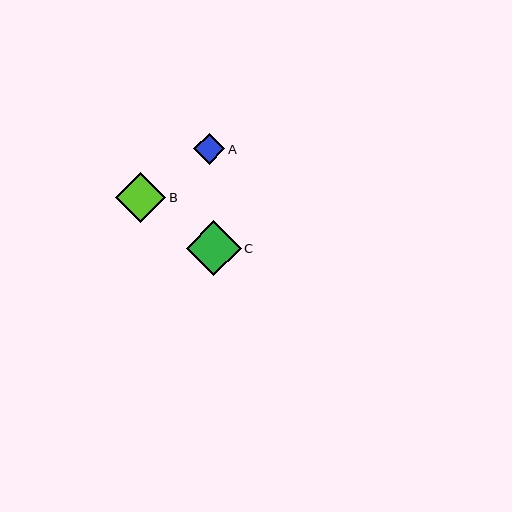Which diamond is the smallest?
Diamond A is the smallest with a size of approximately 31 pixels.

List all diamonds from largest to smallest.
From largest to smallest: C, B, A.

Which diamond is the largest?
Diamond C is the largest with a size of approximately 55 pixels.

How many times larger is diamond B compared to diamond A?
Diamond B is approximately 1.6 times the size of diamond A.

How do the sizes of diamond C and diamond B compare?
Diamond C and diamond B are approximately the same size.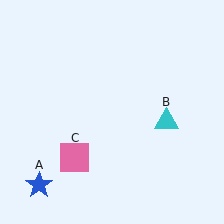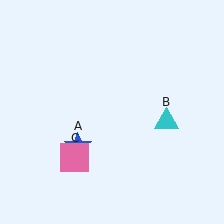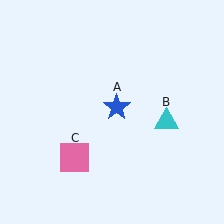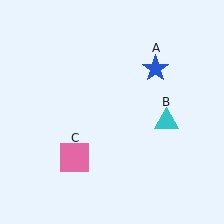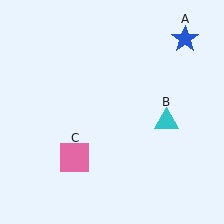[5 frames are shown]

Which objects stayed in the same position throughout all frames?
Cyan triangle (object B) and pink square (object C) remained stationary.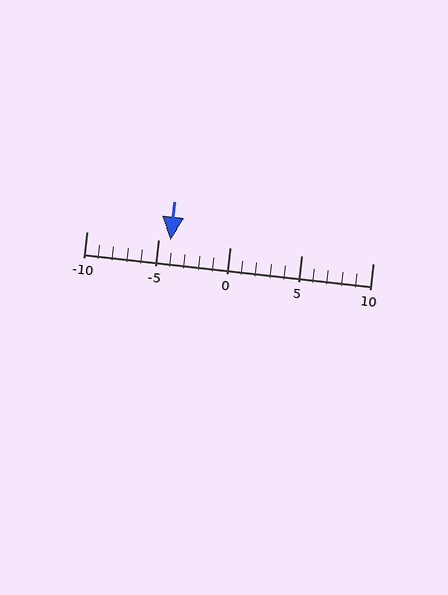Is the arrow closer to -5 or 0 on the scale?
The arrow is closer to -5.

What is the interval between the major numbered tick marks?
The major tick marks are spaced 5 units apart.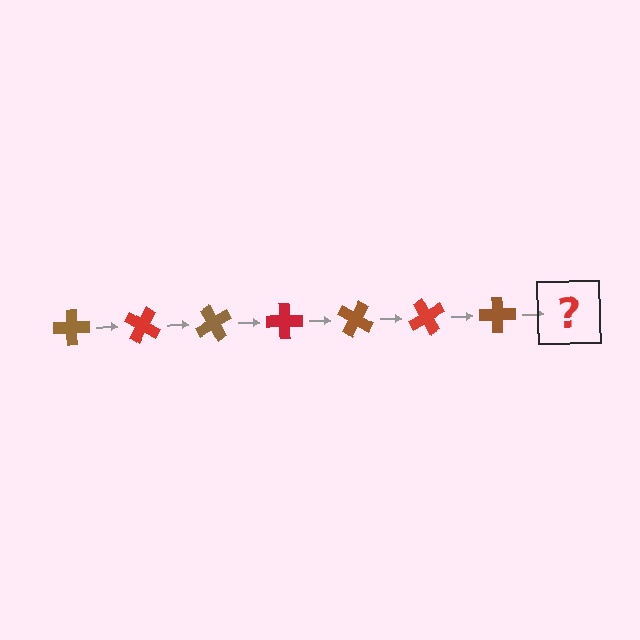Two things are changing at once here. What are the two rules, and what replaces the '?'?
The two rules are that it rotates 30 degrees each step and the color cycles through brown and red. The '?' should be a red cross, rotated 210 degrees from the start.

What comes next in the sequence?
The next element should be a red cross, rotated 210 degrees from the start.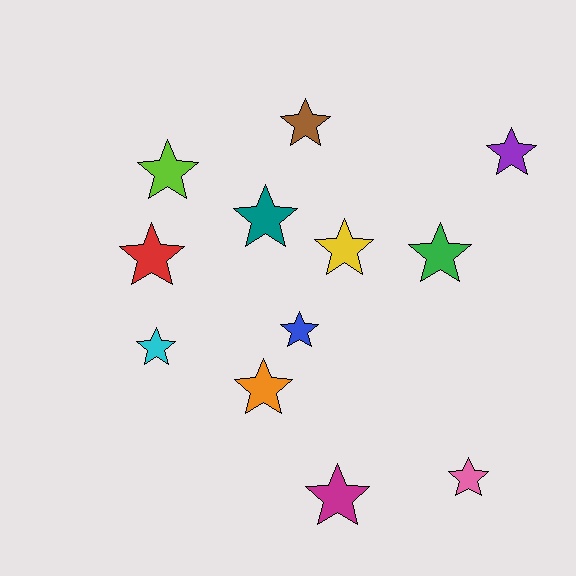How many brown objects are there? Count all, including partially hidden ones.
There is 1 brown object.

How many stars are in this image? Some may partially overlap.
There are 12 stars.